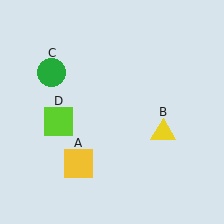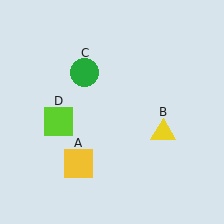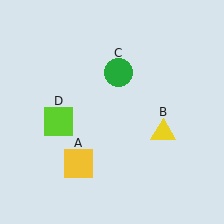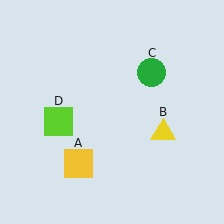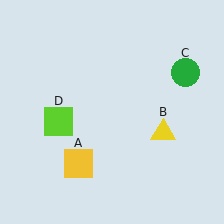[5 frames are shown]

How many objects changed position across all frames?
1 object changed position: green circle (object C).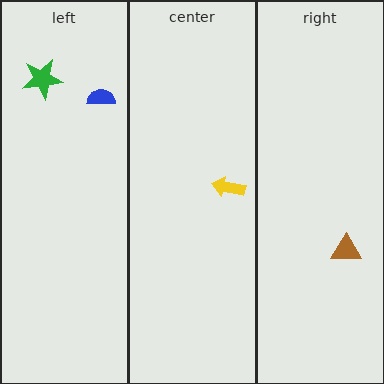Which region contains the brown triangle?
The right region.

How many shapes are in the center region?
1.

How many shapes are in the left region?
2.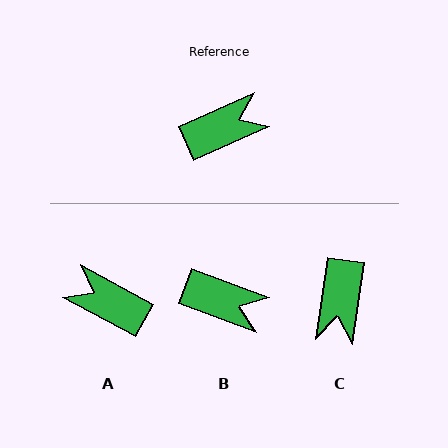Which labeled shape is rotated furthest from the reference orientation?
A, about 128 degrees away.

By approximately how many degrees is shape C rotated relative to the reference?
Approximately 122 degrees clockwise.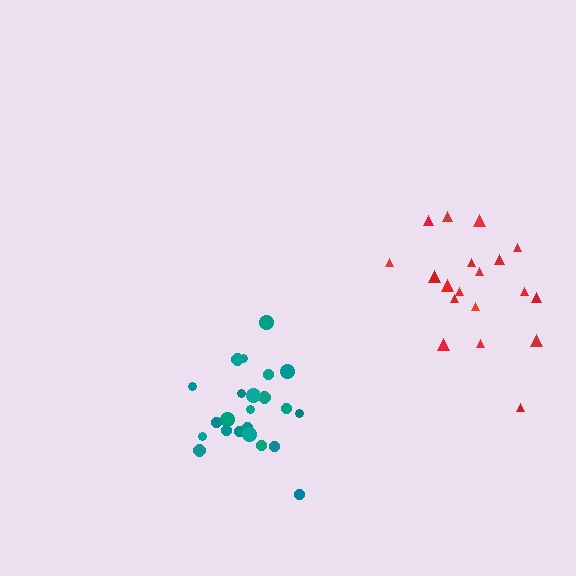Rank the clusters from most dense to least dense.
teal, red.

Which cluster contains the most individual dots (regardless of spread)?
Teal (23).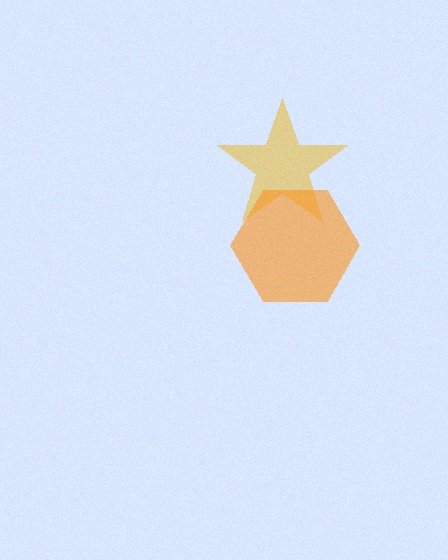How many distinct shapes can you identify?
There are 2 distinct shapes: a yellow star, an orange hexagon.